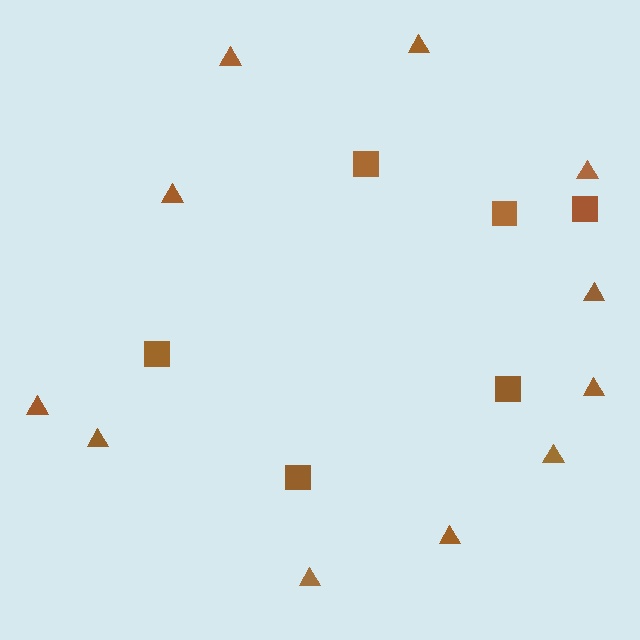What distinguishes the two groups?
There are 2 groups: one group of triangles (11) and one group of squares (6).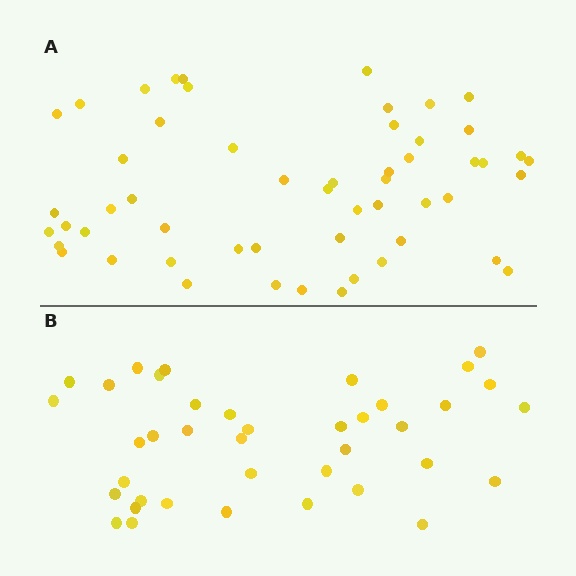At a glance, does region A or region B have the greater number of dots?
Region A (the top region) has more dots.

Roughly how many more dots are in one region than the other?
Region A has approximately 15 more dots than region B.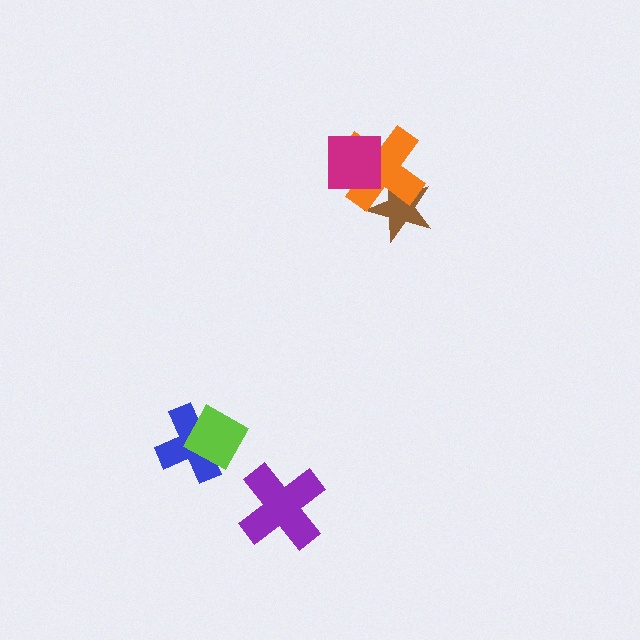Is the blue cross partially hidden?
Yes, it is partially covered by another shape.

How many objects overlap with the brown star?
1 object overlaps with the brown star.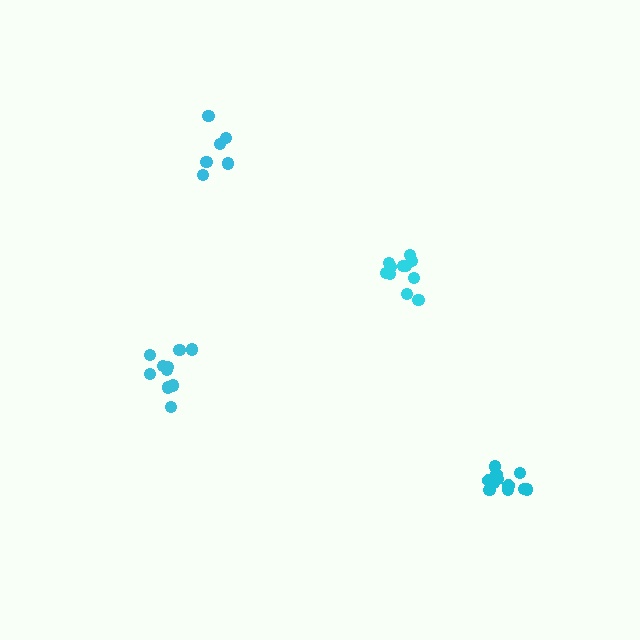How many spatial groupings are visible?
There are 4 spatial groupings.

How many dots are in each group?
Group 1: 6 dots, Group 2: 12 dots, Group 3: 10 dots, Group 4: 11 dots (39 total).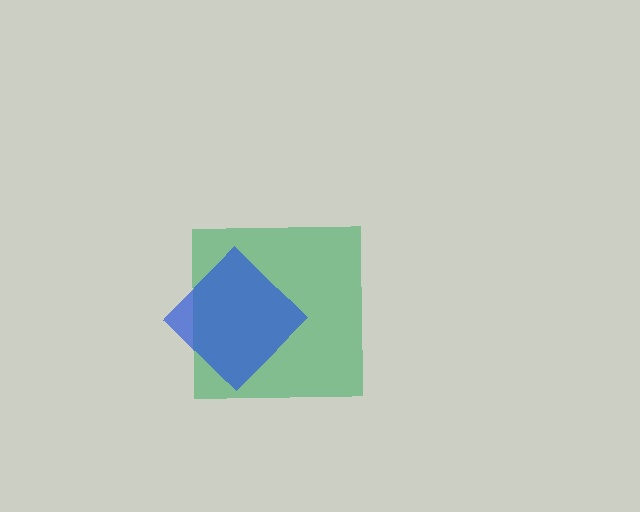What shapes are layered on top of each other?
The layered shapes are: a green square, a blue diamond.